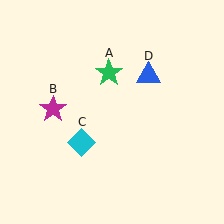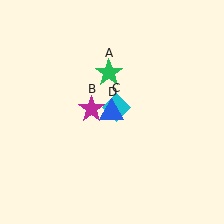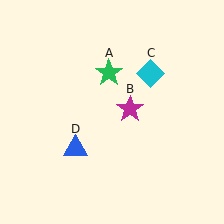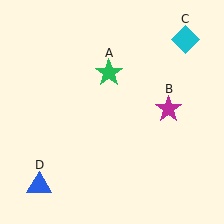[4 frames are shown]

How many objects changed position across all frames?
3 objects changed position: magenta star (object B), cyan diamond (object C), blue triangle (object D).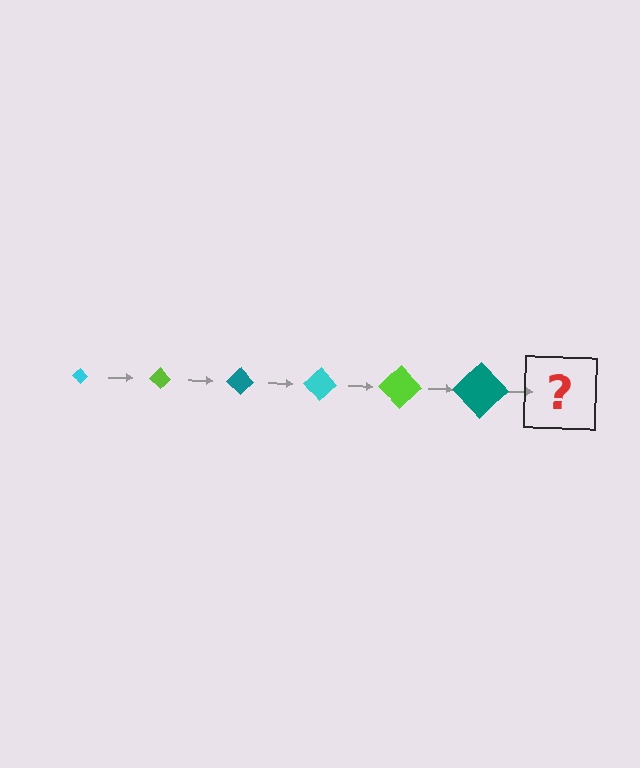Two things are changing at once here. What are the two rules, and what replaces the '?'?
The two rules are that the diamond grows larger each step and the color cycles through cyan, lime, and teal. The '?' should be a cyan diamond, larger than the previous one.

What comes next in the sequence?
The next element should be a cyan diamond, larger than the previous one.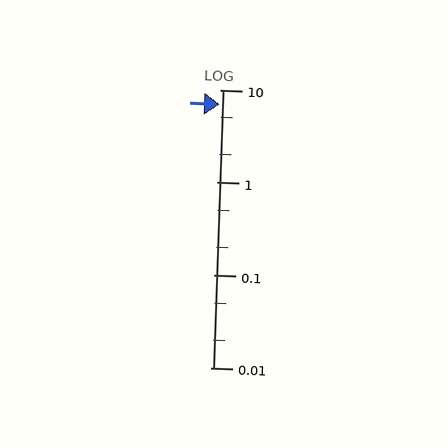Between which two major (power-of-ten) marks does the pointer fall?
The pointer is between 1 and 10.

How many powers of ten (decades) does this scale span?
The scale spans 3 decades, from 0.01 to 10.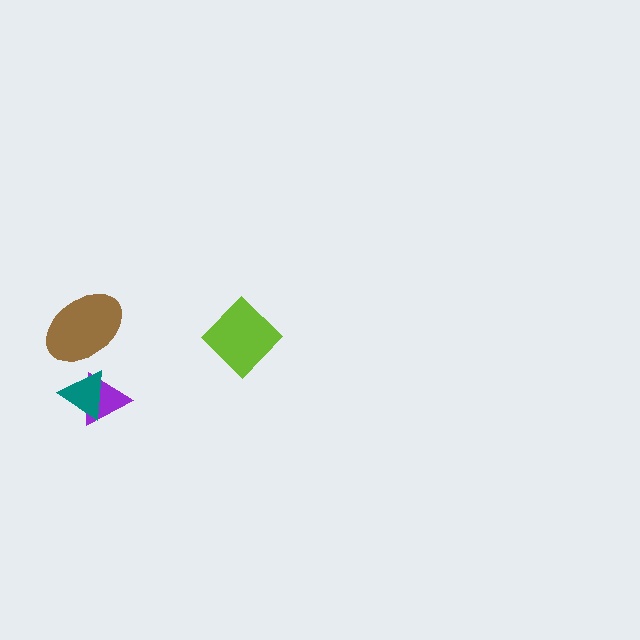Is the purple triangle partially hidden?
Yes, it is partially covered by another shape.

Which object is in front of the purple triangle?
The teal triangle is in front of the purple triangle.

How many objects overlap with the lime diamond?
0 objects overlap with the lime diamond.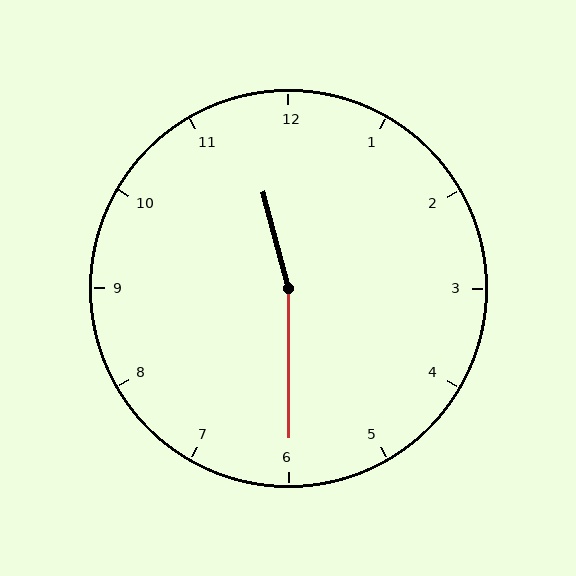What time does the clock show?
11:30.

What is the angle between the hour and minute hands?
Approximately 165 degrees.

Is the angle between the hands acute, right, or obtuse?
It is obtuse.